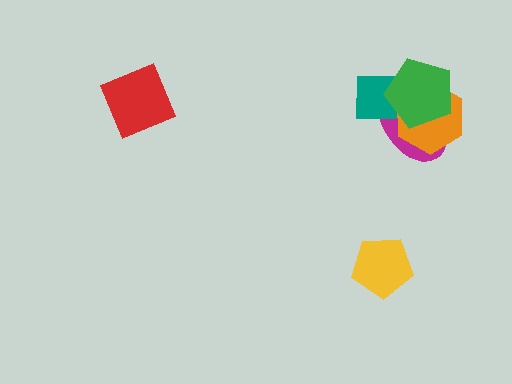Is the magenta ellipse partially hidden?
Yes, it is partially covered by another shape.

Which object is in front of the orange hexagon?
The green pentagon is in front of the orange hexagon.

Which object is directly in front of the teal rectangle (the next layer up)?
The orange hexagon is directly in front of the teal rectangle.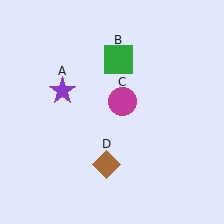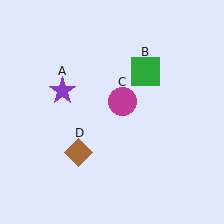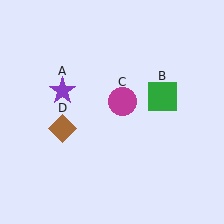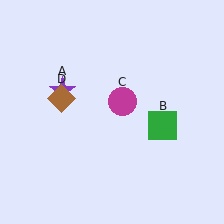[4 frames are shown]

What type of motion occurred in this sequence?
The green square (object B), brown diamond (object D) rotated clockwise around the center of the scene.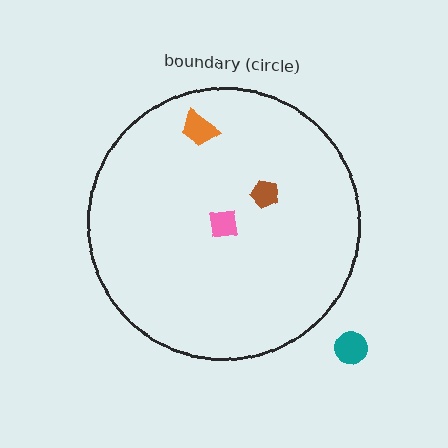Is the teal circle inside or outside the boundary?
Outside.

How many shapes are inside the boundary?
3 inside, 1 outside.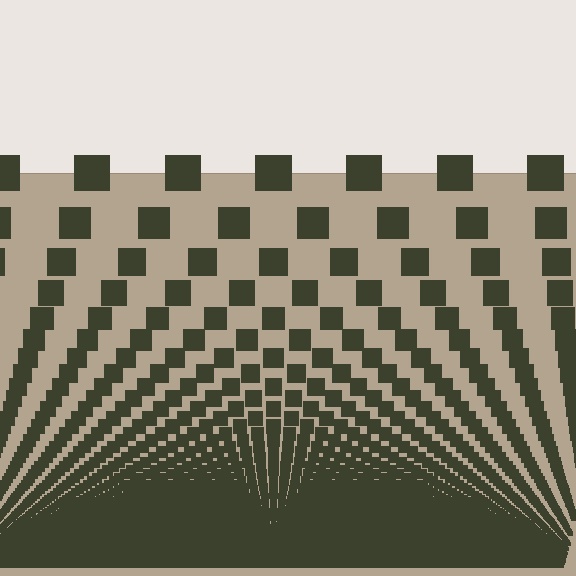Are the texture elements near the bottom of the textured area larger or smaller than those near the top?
Smaller. The gradient is inverted — elements near the bottom are smaller and denser.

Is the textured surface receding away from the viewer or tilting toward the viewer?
The surface appears to tilt toward the viewer. Texture elements get larger and sparser toward the top.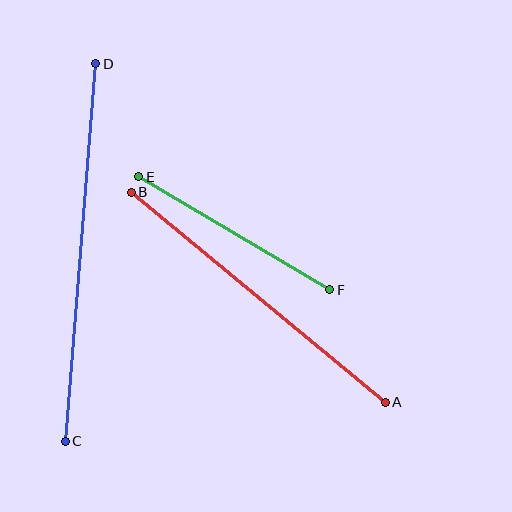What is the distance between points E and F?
The distance is approximately 222 pixels.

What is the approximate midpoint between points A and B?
The midpoint is at approximately (258, 297) pixels.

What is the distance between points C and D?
The distance is approximately 379 pixels.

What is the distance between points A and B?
The distance is approximately 330 pixels.